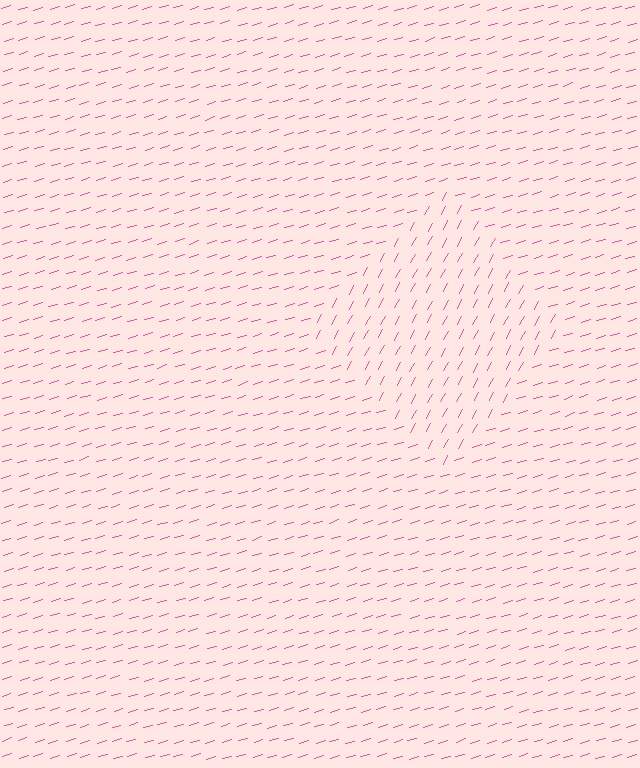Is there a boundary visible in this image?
Yes, there is a texture boundary formed by a change in line orientation.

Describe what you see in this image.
The image is filled with small pink line segments. A diamond region in the image has lines oriented differently from the surrounding lines, creating a visible texture boundary.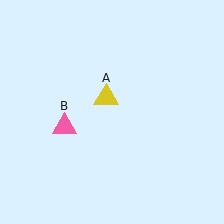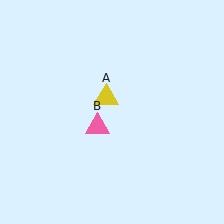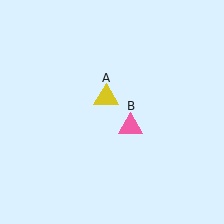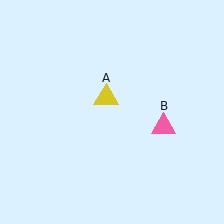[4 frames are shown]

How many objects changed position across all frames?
1 object changed position: pink triangle (object B).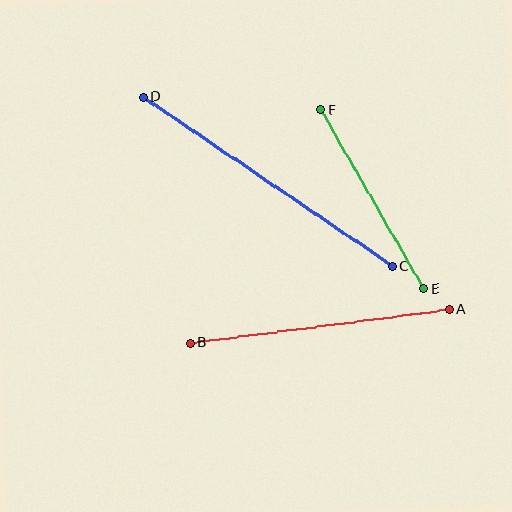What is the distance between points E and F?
The distance is approximately 206 pixels.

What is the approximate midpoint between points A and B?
The midpoint is at approximately (320, 326) pixels.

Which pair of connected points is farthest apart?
Points C and D are farthest apart.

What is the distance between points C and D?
The distance is approximately 301 pixels.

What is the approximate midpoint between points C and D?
The midpoint is at approximately (268, 182) pixels.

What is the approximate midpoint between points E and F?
The midpoint is at approximately (372, 199) pixels.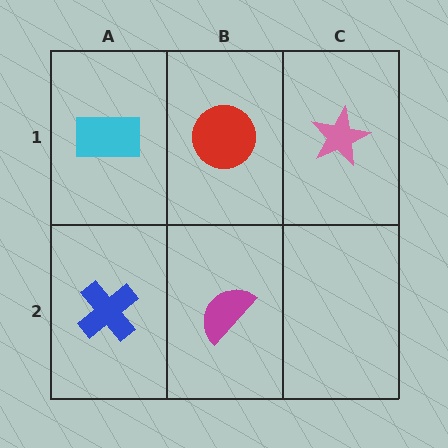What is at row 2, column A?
A blue cross.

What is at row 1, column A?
A cyan rectangle.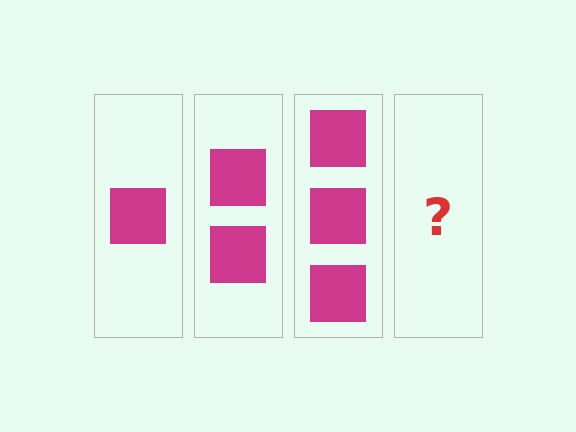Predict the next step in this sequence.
The next step is 4 squares.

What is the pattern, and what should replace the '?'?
The pattern is that each step adds one more square. The '?' should be 4 squares.